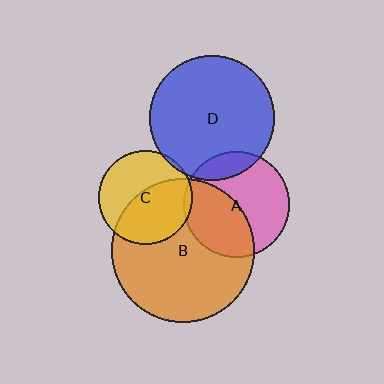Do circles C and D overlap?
Yes.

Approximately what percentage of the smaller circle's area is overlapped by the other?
Approximately 5%.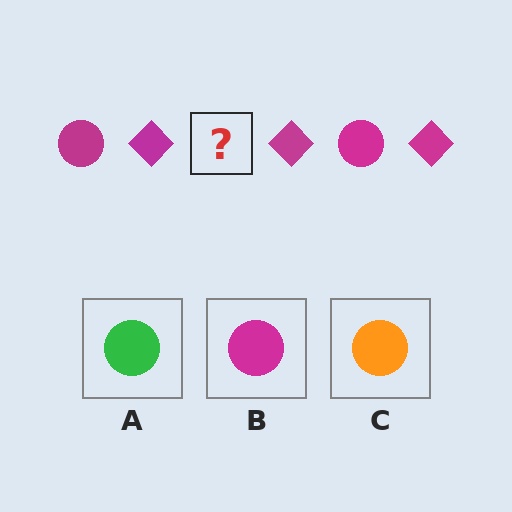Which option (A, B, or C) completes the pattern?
B.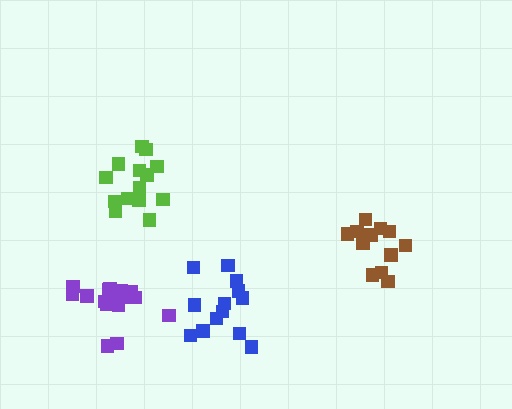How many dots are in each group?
Group 1: 13 dots, Group 2: 12 dots, Group 3: 16 dots, Group 4: 14 dots (55 total).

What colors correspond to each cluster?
The clusters are colored: blue, brown, purple, lime.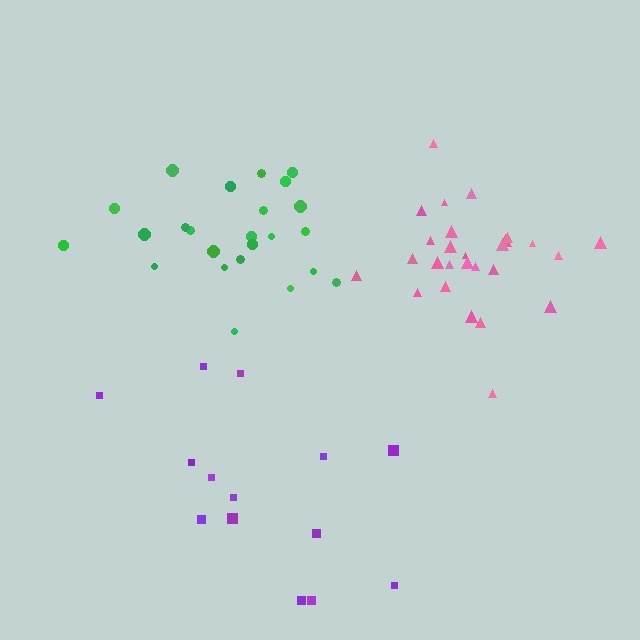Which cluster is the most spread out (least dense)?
Purple.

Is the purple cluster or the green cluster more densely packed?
Green.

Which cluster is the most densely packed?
Pink.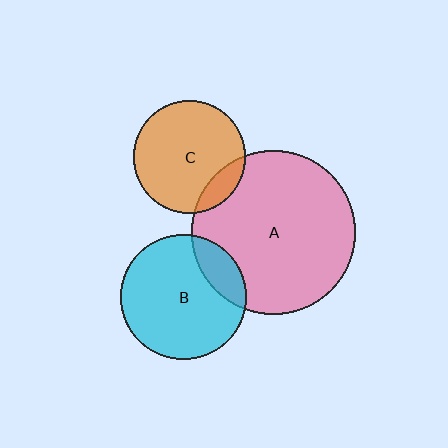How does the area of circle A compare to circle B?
Approximately 1.7 times.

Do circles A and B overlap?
Yes.